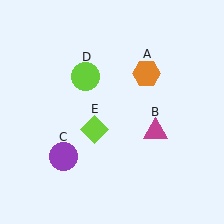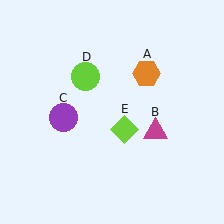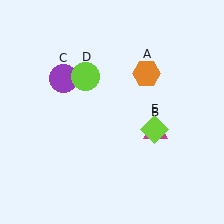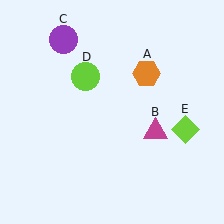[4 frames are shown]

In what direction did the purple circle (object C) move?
The purple circle (object C) moved up.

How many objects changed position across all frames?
2 objects changed position: purple circle (object C), lime diamond (object E).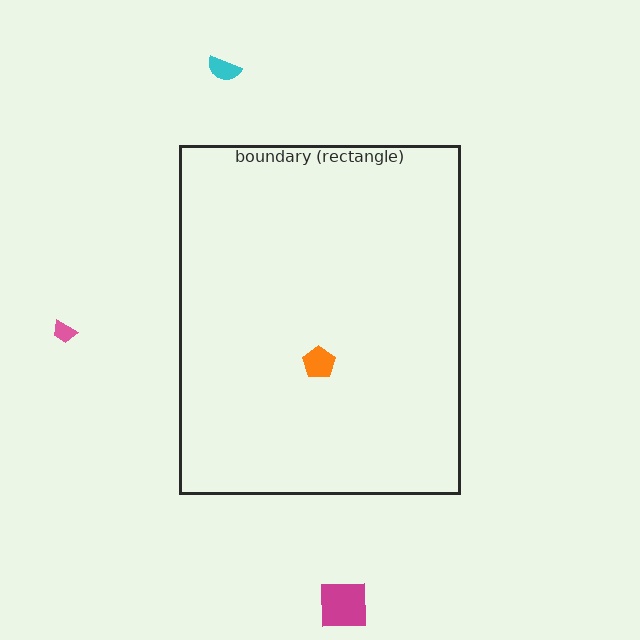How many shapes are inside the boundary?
1 inside, 3 outside.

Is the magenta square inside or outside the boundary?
Outside.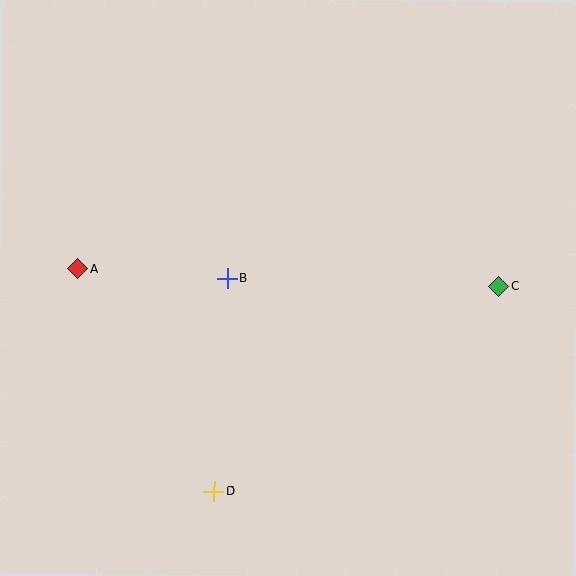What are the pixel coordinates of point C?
Point C is at (499, 286).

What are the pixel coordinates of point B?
Point B is at (228, 279).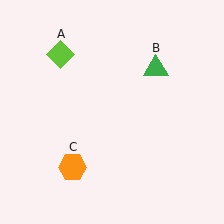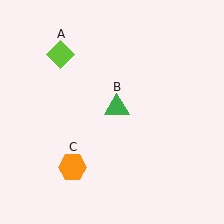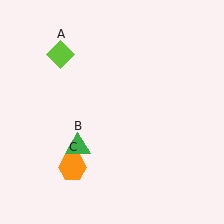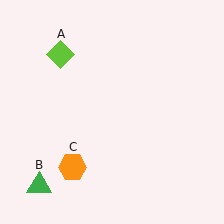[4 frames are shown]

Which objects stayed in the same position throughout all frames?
Lime diamond (object A) and orange hexagon (object C) remained stationary.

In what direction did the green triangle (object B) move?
The green triangle (object B) moved down and to the left.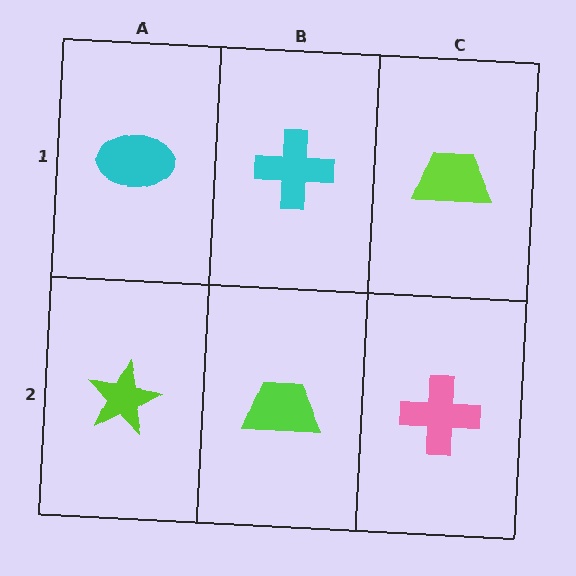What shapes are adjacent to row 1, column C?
A pink cross (row 2, column C), a cyan cross (row 1, column B).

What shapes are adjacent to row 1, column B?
A lime trapezoid (row 2, column B), a cyan ellipse (row 1, column A), a lime trapezoid (row 1, column C).